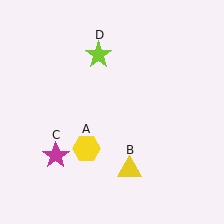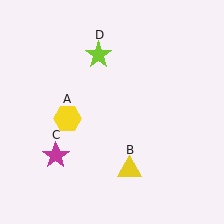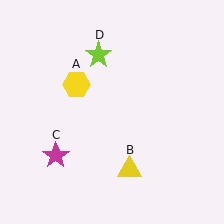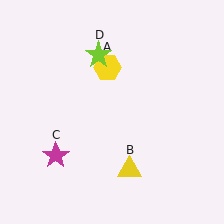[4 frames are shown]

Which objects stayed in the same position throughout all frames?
Yellow triangle (object B) and magenta star (object C) and lime star (object D) remained stationary.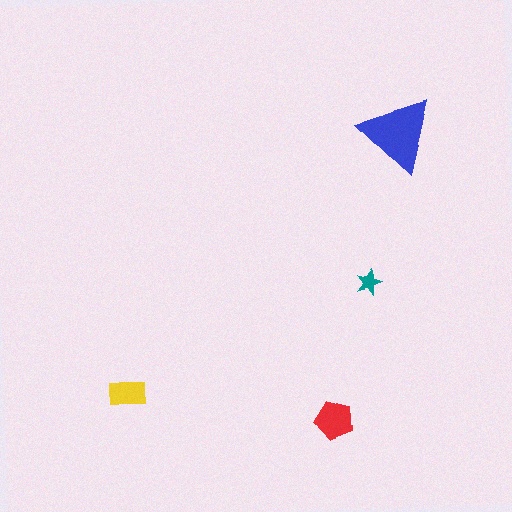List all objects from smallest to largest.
The teal star, the yellow rectangle, the red pentagon, the blue triangle.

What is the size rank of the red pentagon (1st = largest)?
2nd.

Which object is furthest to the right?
The blue triangle is rightmost.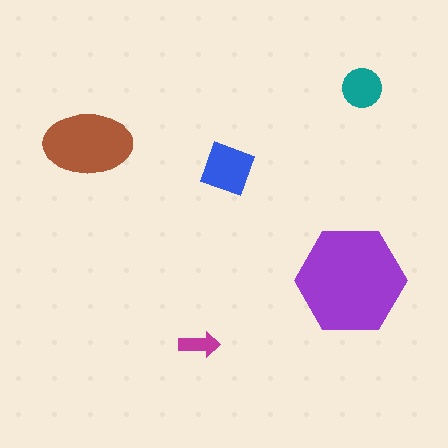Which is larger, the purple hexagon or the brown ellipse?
The purple hexagon.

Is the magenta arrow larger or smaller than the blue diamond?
Smaller.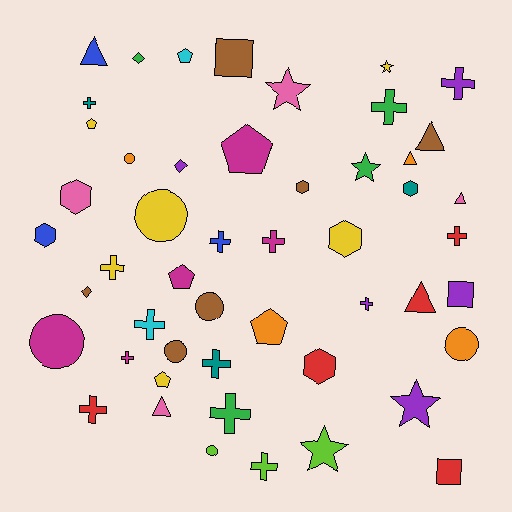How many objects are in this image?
There are 50 objects.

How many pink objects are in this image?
There are 4 pink objects.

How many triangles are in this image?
There are 6 triangles.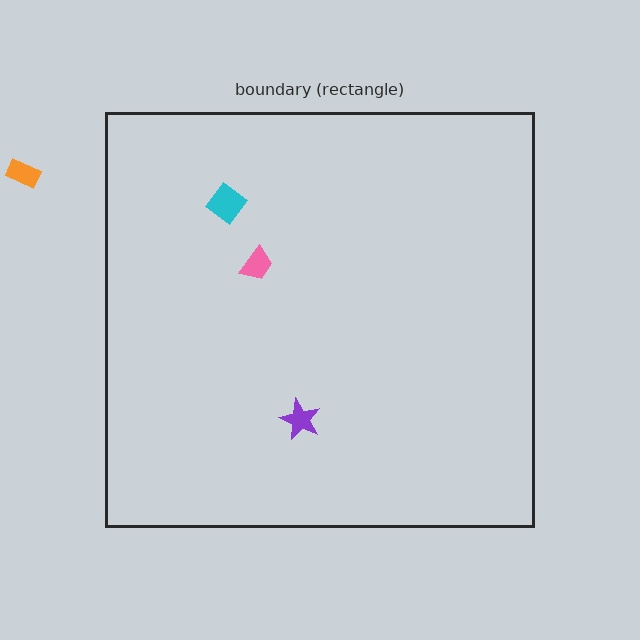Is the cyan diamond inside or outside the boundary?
Inside.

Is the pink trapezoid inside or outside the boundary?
Inside.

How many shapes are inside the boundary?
3 inside, 1 outside.